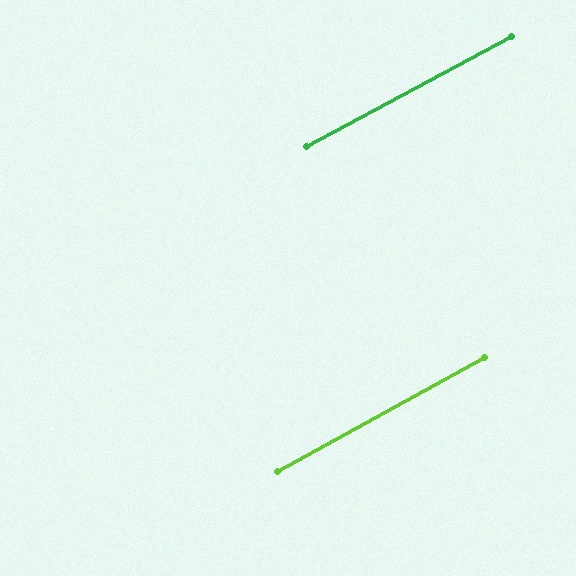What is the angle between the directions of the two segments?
Approximately 1 degree.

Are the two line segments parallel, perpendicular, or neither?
Parallel — their directions differ by only 0.6°.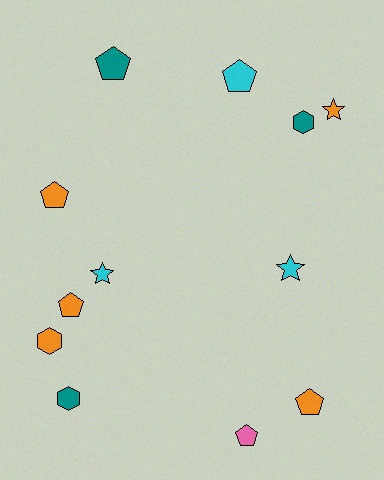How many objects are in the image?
There are 12 objects.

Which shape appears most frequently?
Pentagon, with 6 objects.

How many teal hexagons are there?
There are 2 teal hexagons.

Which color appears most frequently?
Orange, with 5 objects.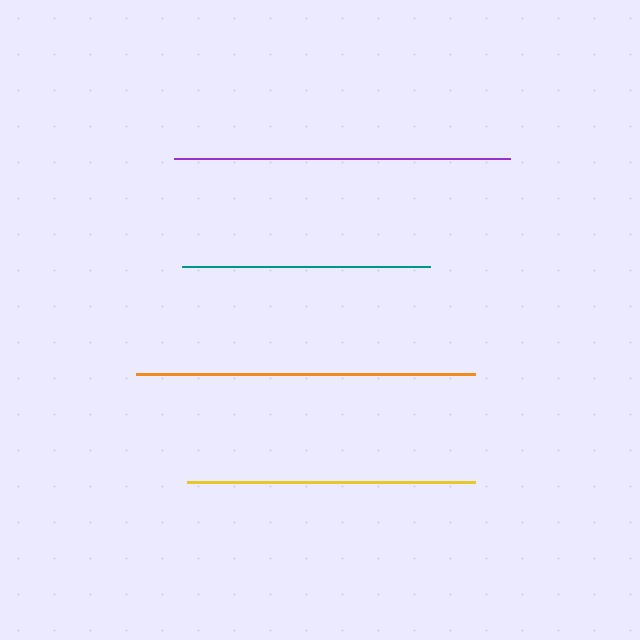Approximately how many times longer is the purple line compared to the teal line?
The purple line is approximately 1.4 times the length of the teal line.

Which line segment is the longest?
The orange line is the longest at approximately 339 pixels.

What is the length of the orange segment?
The orange segment is approximately 339 pixels long.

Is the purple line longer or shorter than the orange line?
The orange line is longer than the purple line.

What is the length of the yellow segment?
The yellow segment is approximately 288 pixels long.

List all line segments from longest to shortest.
From longest to shortest: orange, purple, yellow, teal.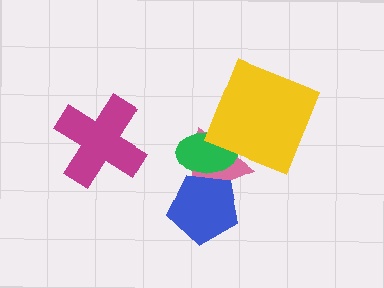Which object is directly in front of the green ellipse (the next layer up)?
The yellow square is directly in front of the green ellipse.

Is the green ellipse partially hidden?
Yes, it is partially covered by another shape.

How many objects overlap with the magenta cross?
0 objects overlap with the magenta cross.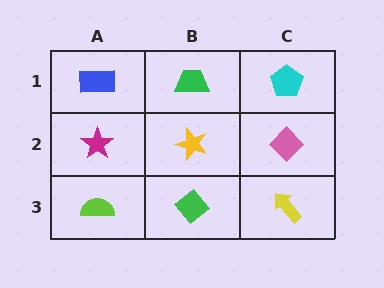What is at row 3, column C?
A yellow arrow.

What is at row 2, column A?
A magenta star.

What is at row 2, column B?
A yellow star.